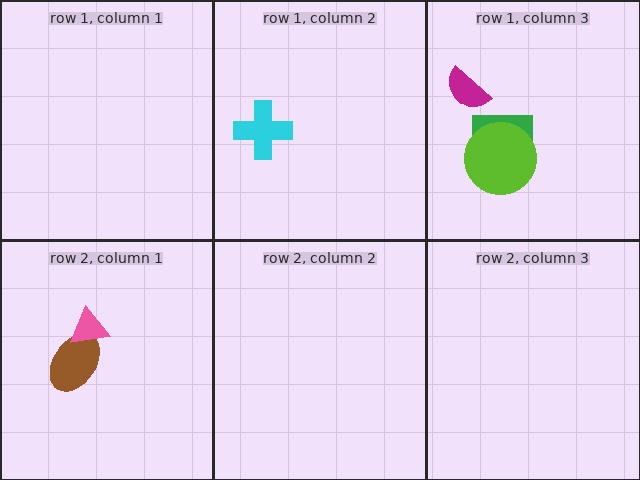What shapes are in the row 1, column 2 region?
The cyan cross.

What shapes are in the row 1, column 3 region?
The green rectangle, the lime circle, the magenta semicircle.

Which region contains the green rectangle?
The row 1, column 3 region.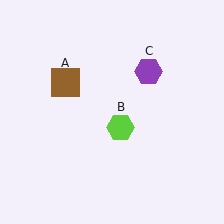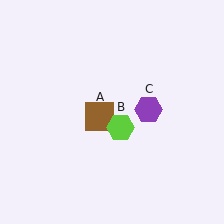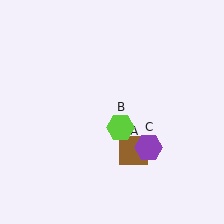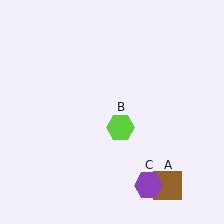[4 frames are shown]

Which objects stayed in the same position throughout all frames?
Lime hexagon (object B) remained stationary.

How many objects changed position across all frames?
2 objects changed position: brown square (object A), purple hexagon (object C).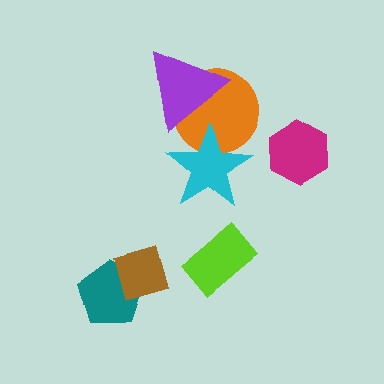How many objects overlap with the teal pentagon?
1 object overlaps with the teal pentagon.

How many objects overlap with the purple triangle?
2 objects overlap with the purple triangle.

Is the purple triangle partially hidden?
Yes, it is partially covered by another shape.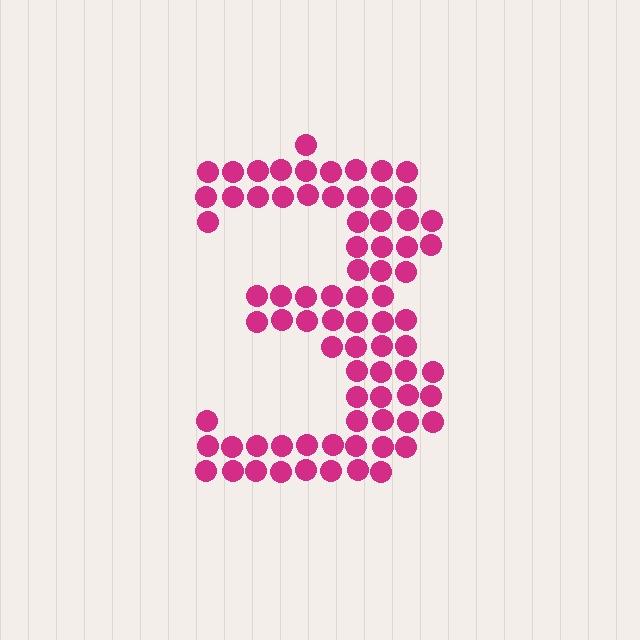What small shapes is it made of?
It is made of small circles.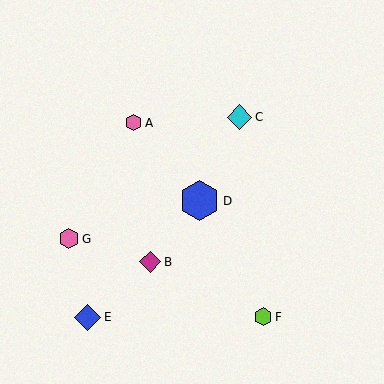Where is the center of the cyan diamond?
The center of the cyan diamond is at (239, 117).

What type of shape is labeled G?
Shape G is a pink hexagon.